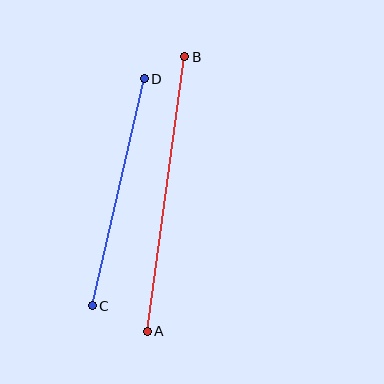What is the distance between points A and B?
The distance is approximately 277 pixels.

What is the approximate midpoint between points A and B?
The midpoint is at approximately (166, 194) pixels.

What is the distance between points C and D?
The distance is approximately 233 pixels.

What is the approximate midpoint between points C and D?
The midpoint is at approximately (118, 192) pixels.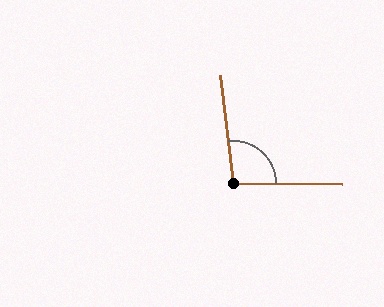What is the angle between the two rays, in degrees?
Approximately 97 degrees.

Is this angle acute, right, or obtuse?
It is obtuse.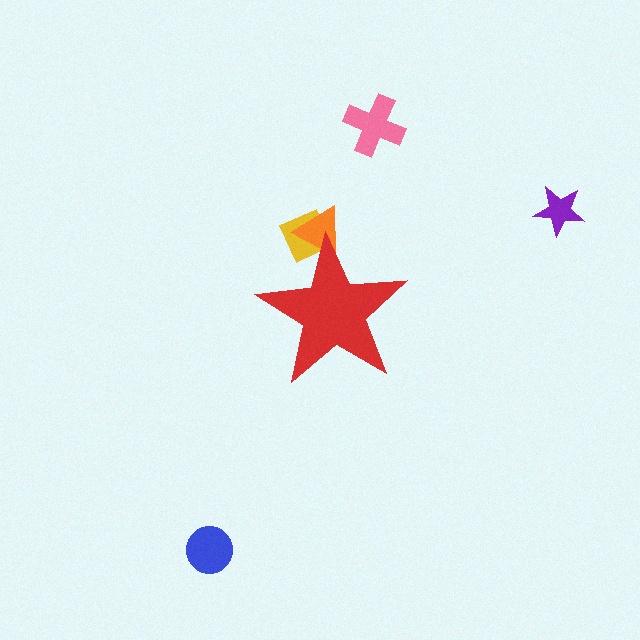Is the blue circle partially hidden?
No, the blue circle is fully visible.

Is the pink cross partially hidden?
No, the pink cross is fully visible.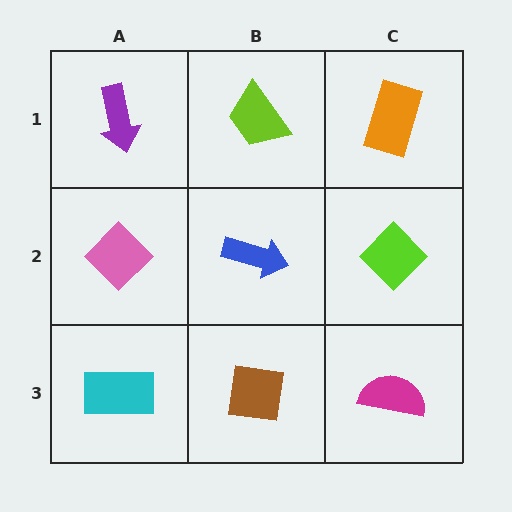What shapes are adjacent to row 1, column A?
A pink diamond (row 2, column A), a lime trapezoid (row 1, column B).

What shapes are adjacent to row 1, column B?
A blue arrow (row 2, column B), a purple arrow (row 1, column A), an orange rectangle (row 1, column C).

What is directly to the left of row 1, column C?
A lime trapezoid.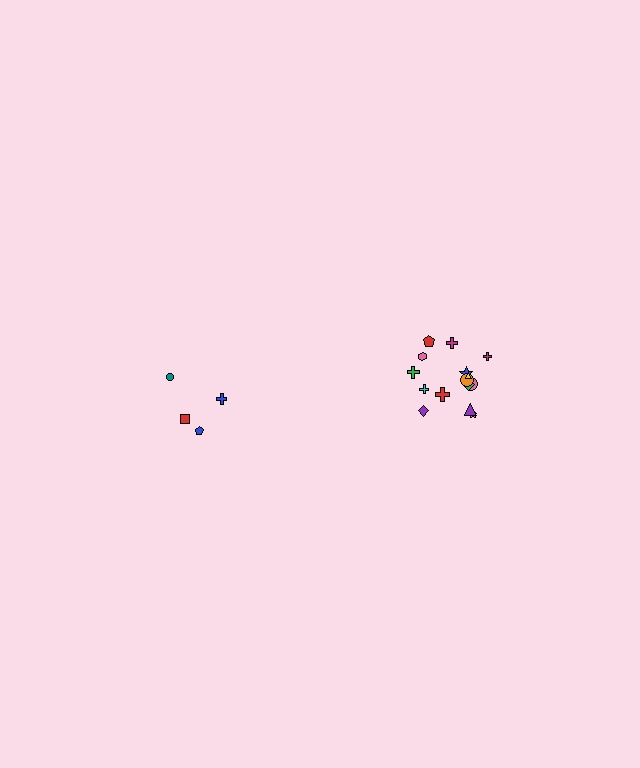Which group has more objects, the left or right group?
The right group.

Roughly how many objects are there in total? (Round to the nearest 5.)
Roughly 20 objects in total.